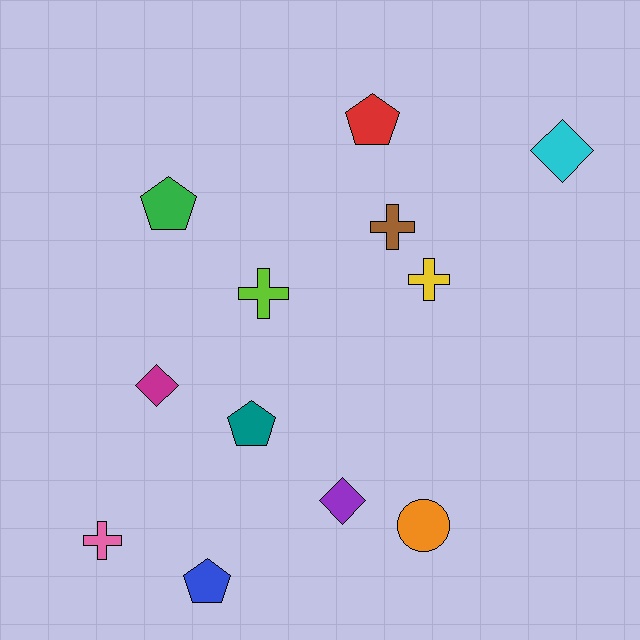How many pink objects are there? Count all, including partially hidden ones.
There is 1 pink object.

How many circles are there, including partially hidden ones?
There is 1 circle.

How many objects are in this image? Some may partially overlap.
There are 12 objects.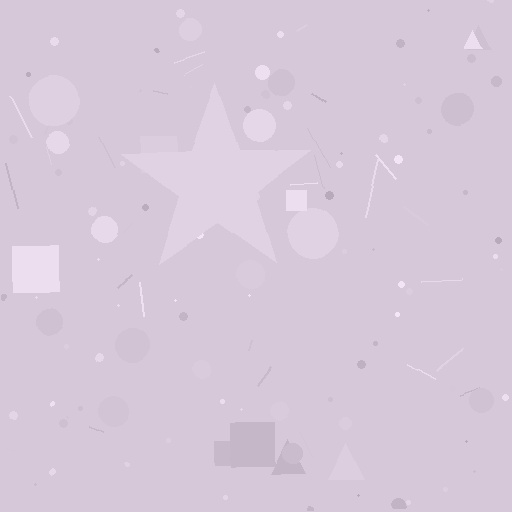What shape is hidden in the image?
A star is hidden in the image.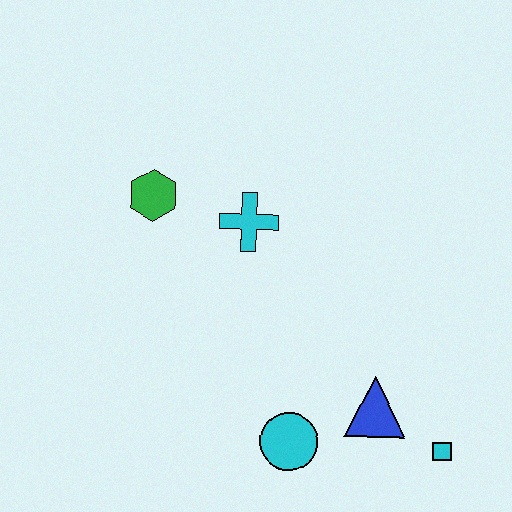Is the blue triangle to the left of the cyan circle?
No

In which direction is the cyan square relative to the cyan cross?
The cyan square is below the cyan cross.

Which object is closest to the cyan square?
The blue triangle is closest to the cyan square.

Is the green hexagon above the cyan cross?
Yes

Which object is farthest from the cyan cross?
The cyan square is farthest from the cyan cross.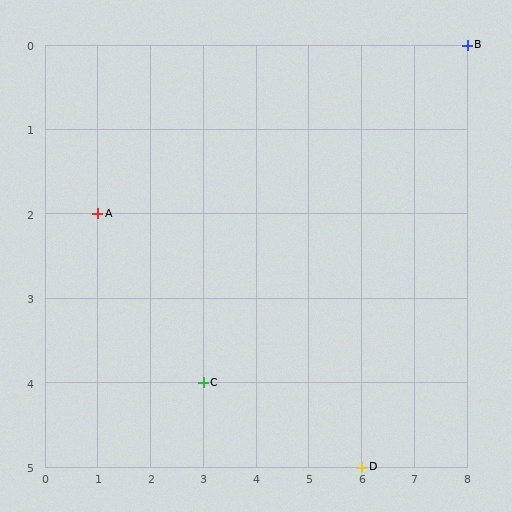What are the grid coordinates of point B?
Point B is at grid coordinates (8, 0).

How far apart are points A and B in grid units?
Points A and B are 7 columns and 2 rows apart (about 7.3 grid units diagonally).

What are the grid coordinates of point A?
Point A is at grid coordinates (1, 2).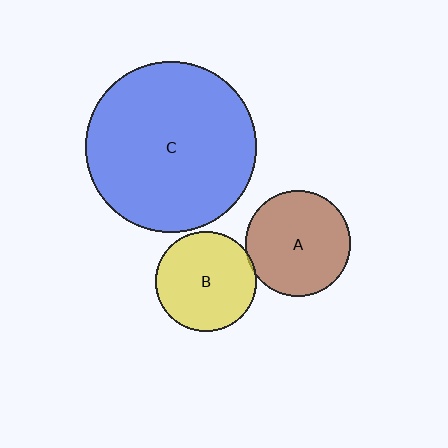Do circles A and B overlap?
Yes.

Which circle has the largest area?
Circle C (blue).